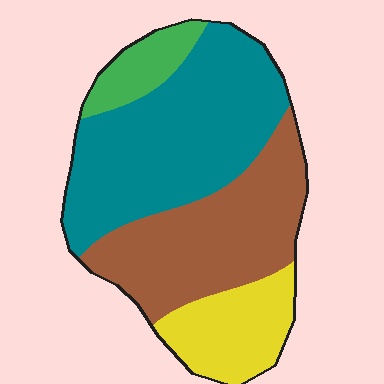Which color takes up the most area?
Teal, at roughly 45%.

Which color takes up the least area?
Green, at roughly 10%.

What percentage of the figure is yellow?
Yellow takes up about one sixth (1/6) of the figure.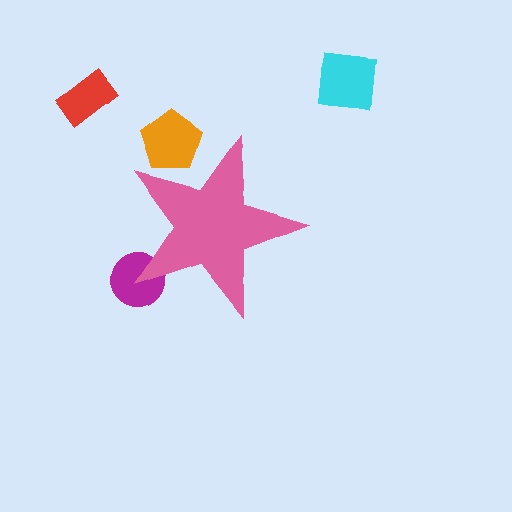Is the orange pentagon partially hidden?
Yes, the orange pentagon is partially hidden behind the pink star.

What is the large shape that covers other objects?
A pink star.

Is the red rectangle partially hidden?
No, the red rectangle is fully visible.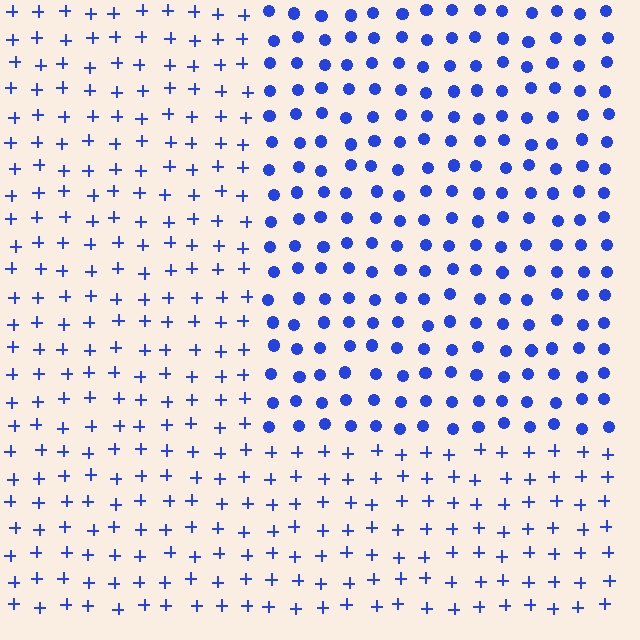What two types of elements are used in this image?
The image uses circles inside the rectangle region and plus signs outside it.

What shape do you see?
I see a rectangle.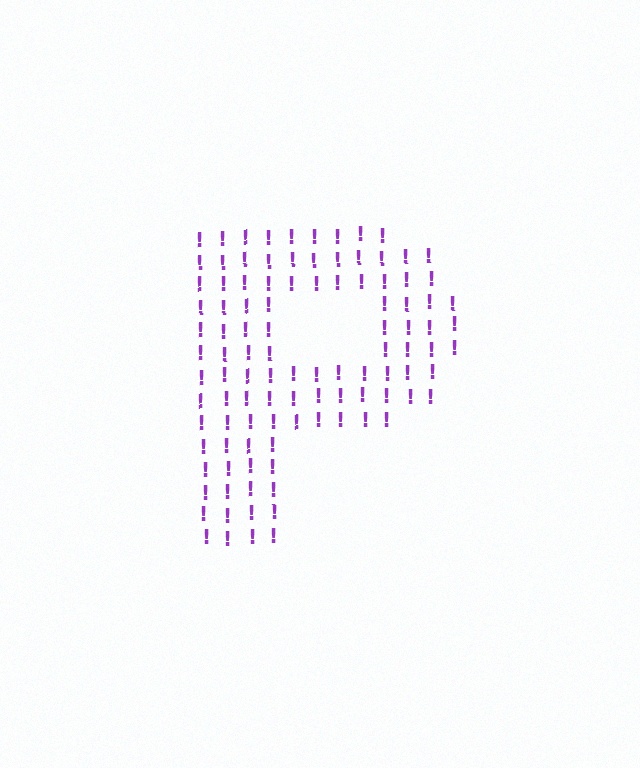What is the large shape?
The large shape is the letter P.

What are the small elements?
The small elements are exclamation marks.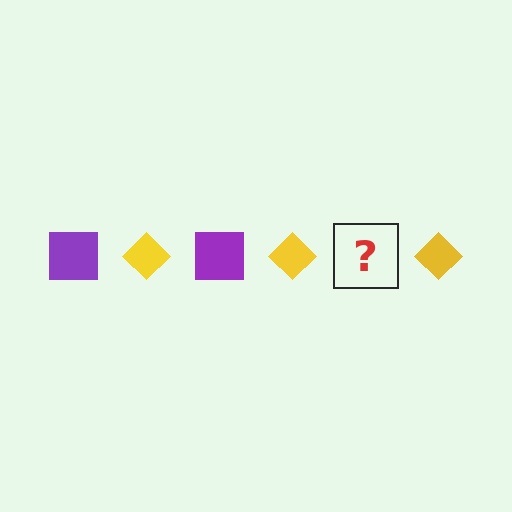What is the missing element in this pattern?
The missing element is a purple square.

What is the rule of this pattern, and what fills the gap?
The rule is that the pattern alternates between purple square and yellow diamond. The gap should be filled with a purple square.